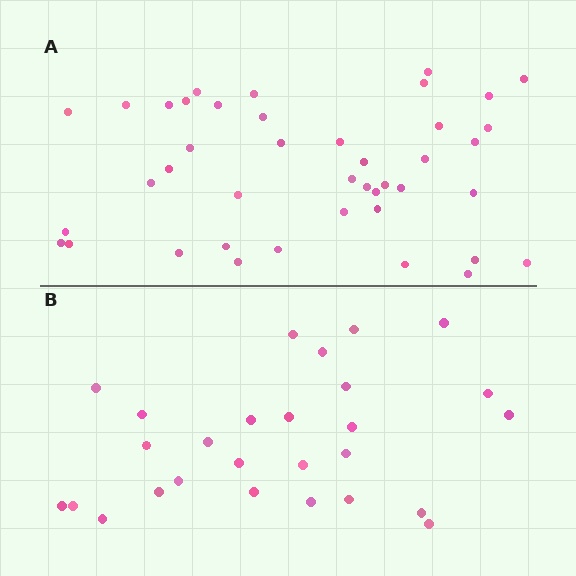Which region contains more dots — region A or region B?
Region A (the top region) has more dots.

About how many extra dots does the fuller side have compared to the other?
Region A has approximately 15 more dots than region B.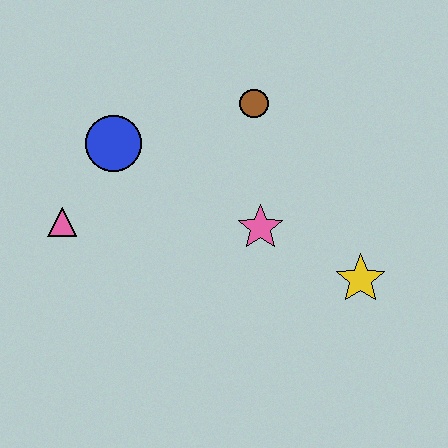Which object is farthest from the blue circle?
The yellow star is farthest from the blue circle.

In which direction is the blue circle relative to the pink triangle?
The blue circle is above the pink triangle.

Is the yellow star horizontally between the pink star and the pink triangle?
No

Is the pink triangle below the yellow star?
No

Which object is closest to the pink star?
The yellow star is closest to the pink star.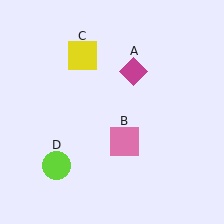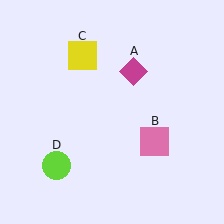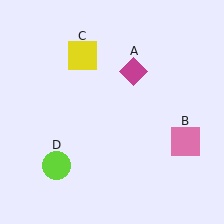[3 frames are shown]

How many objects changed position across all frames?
1 object changed position: pink square (object B).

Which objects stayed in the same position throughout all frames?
Magenta diamond (object A) and yellow square (object C) and lime circle (object D) remained stationary.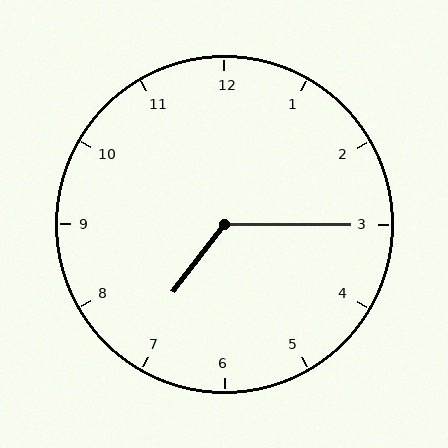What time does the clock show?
7:15.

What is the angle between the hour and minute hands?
Approximately 128 degrees.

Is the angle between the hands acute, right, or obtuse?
It is obtuse.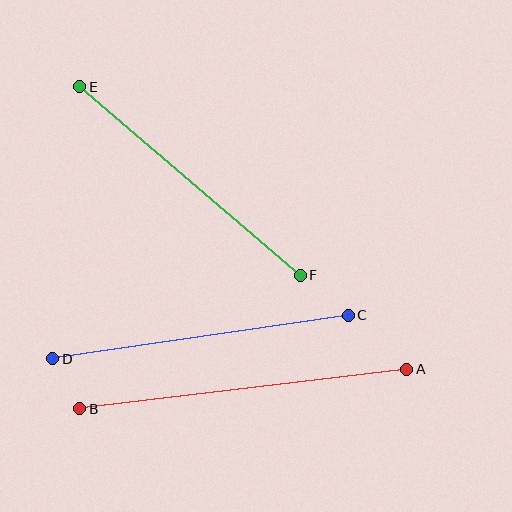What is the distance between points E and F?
The distance is approximately 290 pixels.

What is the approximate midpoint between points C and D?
The midpoint is at approximately (200, 337) pixels.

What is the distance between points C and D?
The distance is approximately 298 pixels.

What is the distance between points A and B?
The distance is approximately 329 pixels.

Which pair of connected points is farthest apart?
Points A and B are farthest apart.